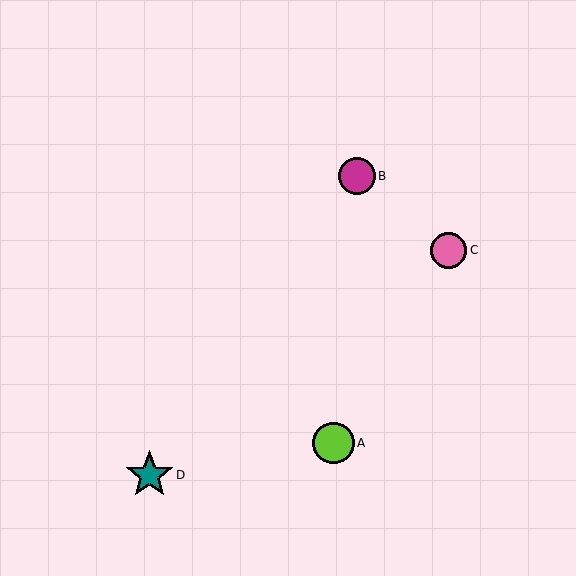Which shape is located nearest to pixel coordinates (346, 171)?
The magenta circle (labeled B) at (357, 176) is nearest to that location.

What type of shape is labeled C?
Shape C is a pink circle.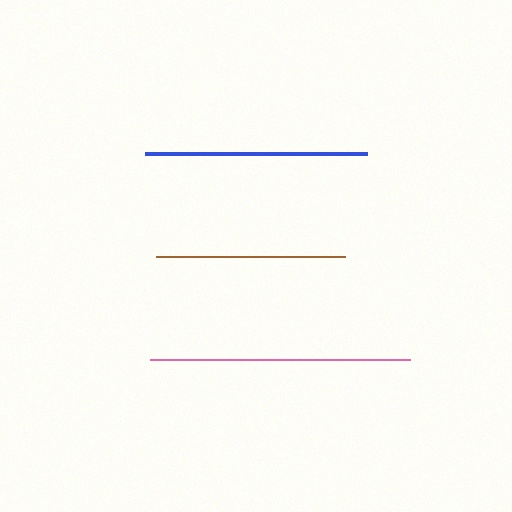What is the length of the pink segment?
The pink segment is approximately 260 pixels long.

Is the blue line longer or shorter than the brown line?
The blue line is longer than the brown line.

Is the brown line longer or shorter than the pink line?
The pink line is longer than the brown line.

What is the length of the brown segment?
The brown segment is approximately 189 pixels long.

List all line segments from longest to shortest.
From longest to shortest: pink, blue, brown.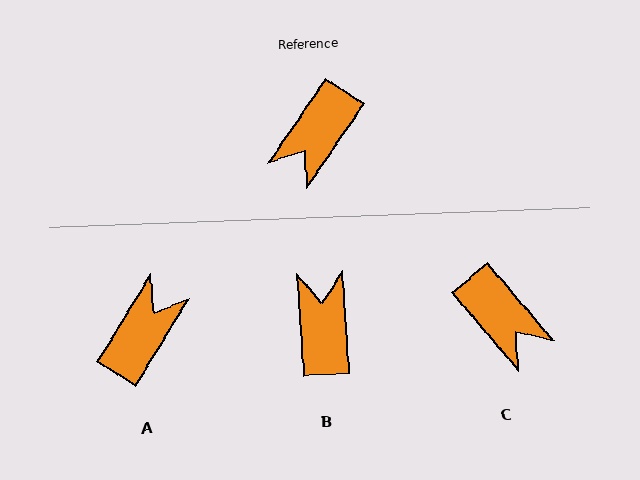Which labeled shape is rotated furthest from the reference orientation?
A, about 178 degrees away.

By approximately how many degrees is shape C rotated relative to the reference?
Approximately 74 degrees counter-clockwise.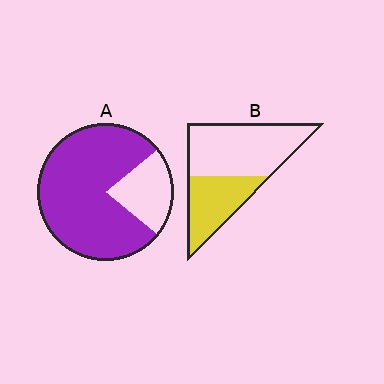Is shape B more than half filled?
No.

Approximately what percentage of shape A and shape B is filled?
A is approximately 80% and B is approximately 40%.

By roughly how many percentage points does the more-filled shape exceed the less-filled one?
By roughly 40 percentage points (A over B).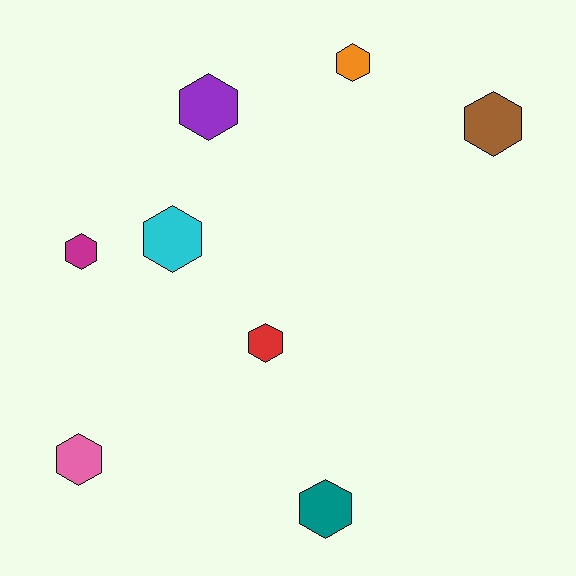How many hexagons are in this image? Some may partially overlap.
There are 8 hexagons.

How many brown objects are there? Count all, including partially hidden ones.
There is 1 brown object.